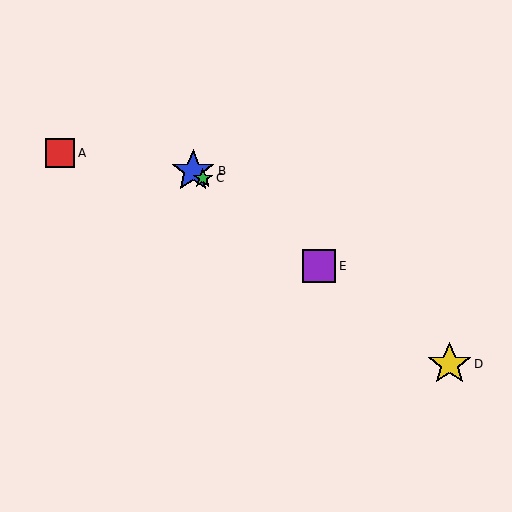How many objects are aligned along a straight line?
4 objects (B, C, D, E) are aligned along a straight line.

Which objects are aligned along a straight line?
Objects B, C, D, E are aligned along a straight line.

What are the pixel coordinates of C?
Object C is at (203, 178).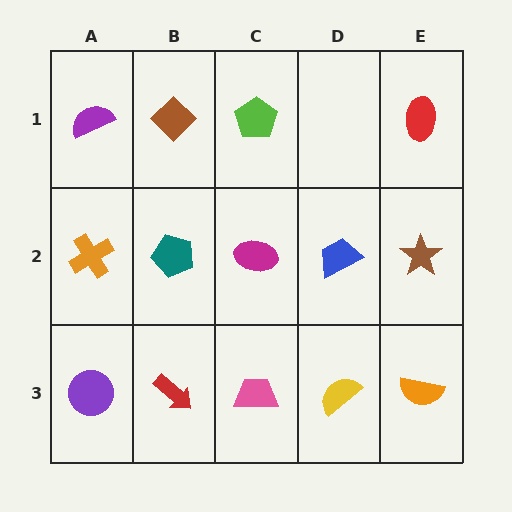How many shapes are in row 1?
4 shapes.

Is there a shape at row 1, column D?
No, that cell is empty.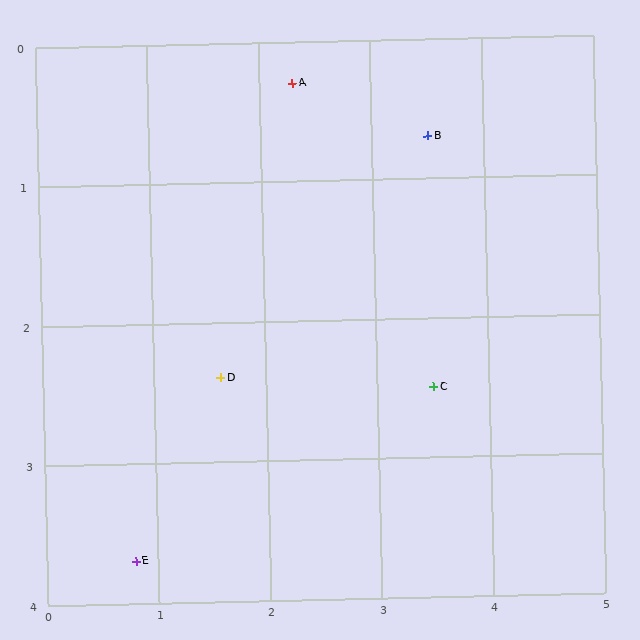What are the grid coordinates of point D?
Point D is at approximately (1.6, 2.4).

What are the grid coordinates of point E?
Point E is at approximately (0.8, 3.7).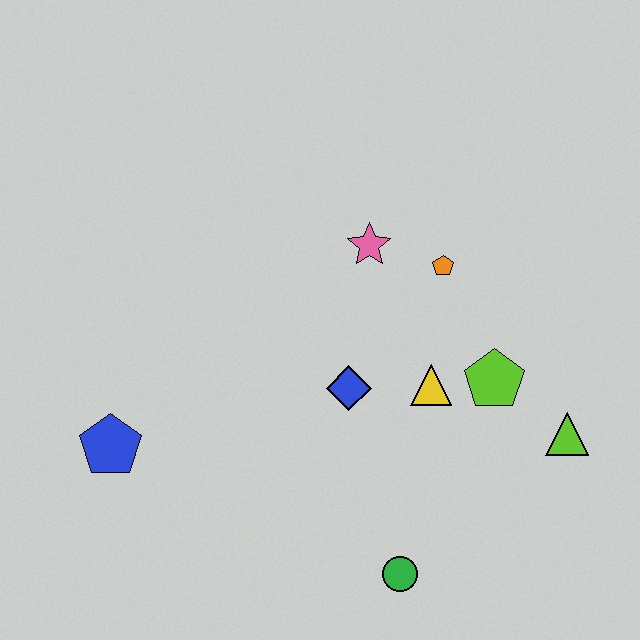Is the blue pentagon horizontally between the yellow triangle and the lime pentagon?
No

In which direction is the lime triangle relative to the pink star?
The lime triangle is to the right of the pink star.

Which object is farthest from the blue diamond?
The blue pentagon is farthest from the blue diamond.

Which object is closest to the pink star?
The orange pentagon is closest to the pink star.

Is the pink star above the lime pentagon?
Yes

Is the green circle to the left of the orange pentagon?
Yes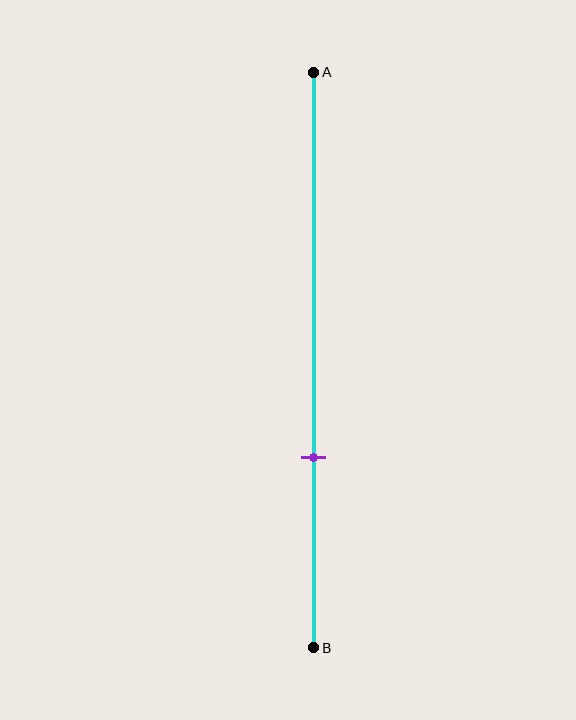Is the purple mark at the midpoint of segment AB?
No, the mark is at about 65% from A, not at the 50% midpoint.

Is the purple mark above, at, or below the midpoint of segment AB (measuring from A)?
The purple mark is below the midpoint of segment AB.